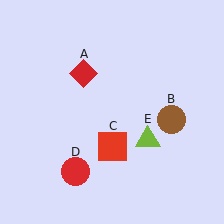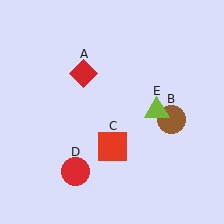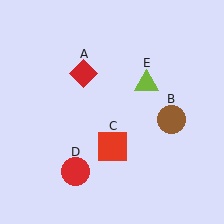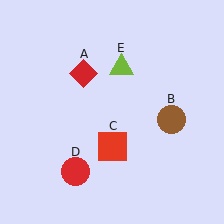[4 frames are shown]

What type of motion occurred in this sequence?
The lime triangle (object E) rotated counterclockwise around the center of the scene.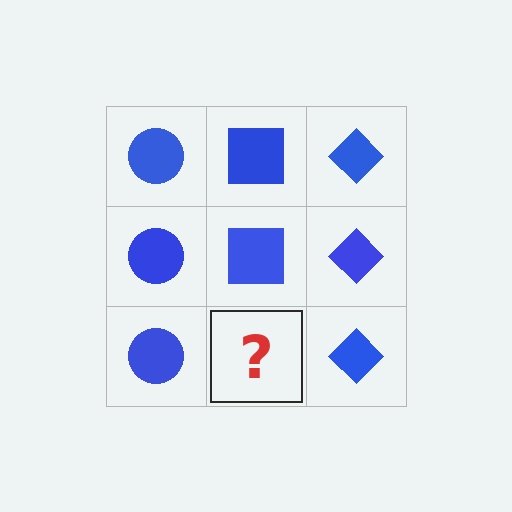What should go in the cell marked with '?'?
The missing cell should contain a blue square.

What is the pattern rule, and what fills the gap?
The rule is that each column has a consistent shape. The gap should be filled with a blue square.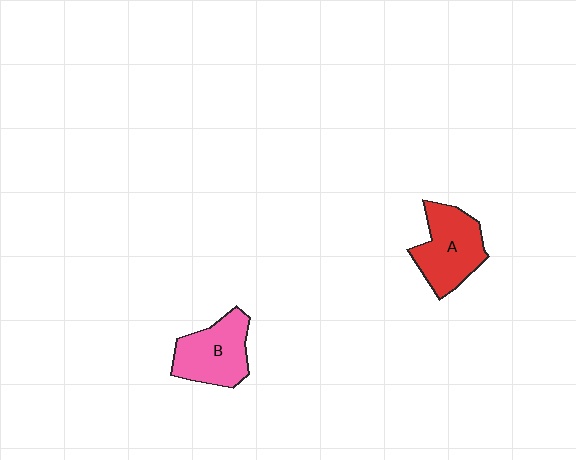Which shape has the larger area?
Shape A (red).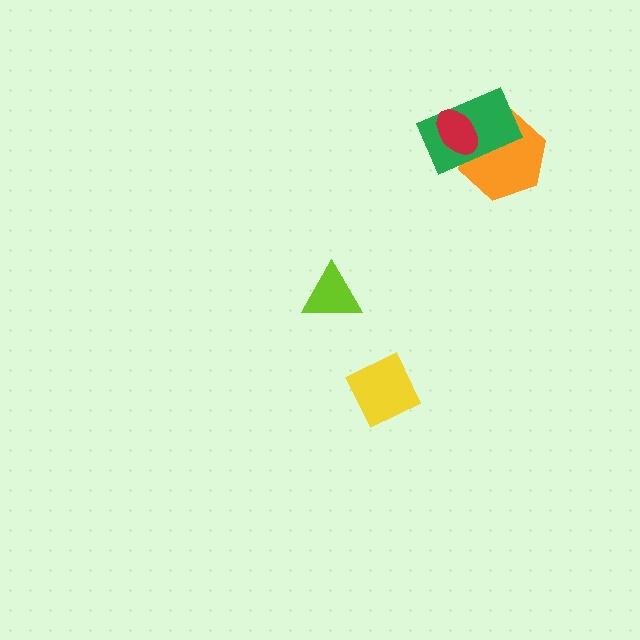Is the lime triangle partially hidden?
No, no other shape covers it.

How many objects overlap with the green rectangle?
2 objects overlap with the green rectangle.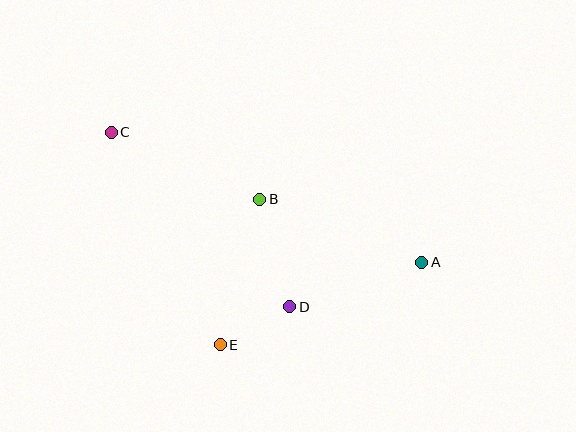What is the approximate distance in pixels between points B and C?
The distance between B and C is approximately 163 pixels.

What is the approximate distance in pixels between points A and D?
The distance between A and D is approximately 139 pixels.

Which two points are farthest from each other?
Points A and C are farthest from each other.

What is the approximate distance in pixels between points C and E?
The distance between C and E is approximately 239 pixels.